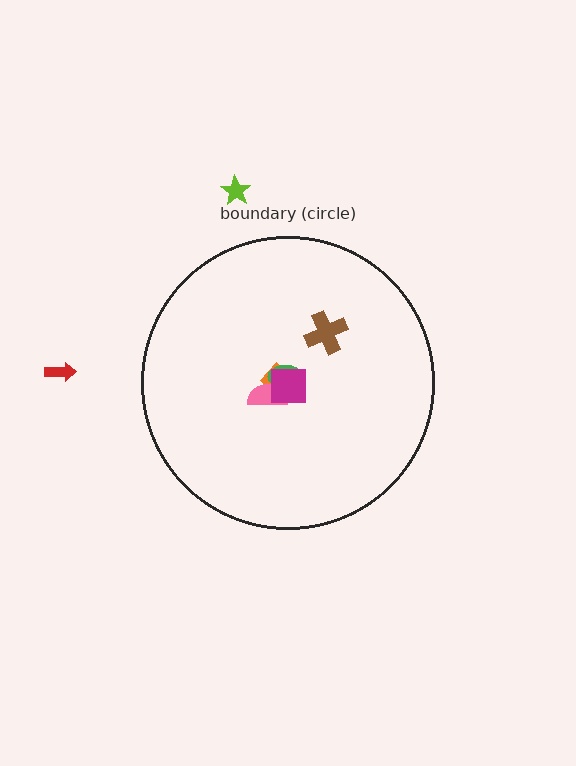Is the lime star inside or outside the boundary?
Outside.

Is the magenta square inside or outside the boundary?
Inside.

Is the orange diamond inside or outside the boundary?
Inside.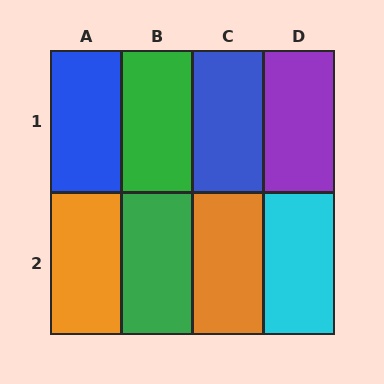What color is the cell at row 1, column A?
Blue.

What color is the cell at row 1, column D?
Purple.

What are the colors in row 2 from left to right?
Orange, green, orange, cyan.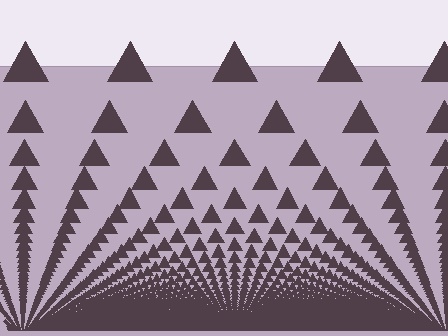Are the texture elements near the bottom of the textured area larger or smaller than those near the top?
Smaller. The gradient is inverted — elements near the bottom are smaller and denser.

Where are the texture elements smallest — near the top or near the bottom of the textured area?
Near the bottom.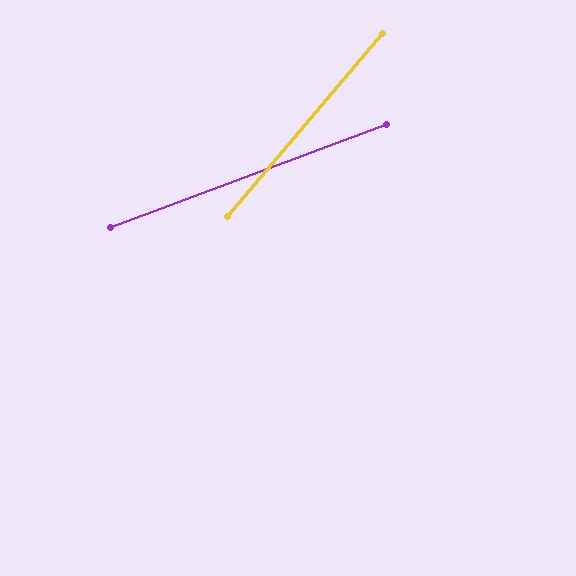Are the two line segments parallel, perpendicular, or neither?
Neither parallel nor perpendicular — they differ by about 29°.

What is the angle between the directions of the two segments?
Approximately 29 degrees.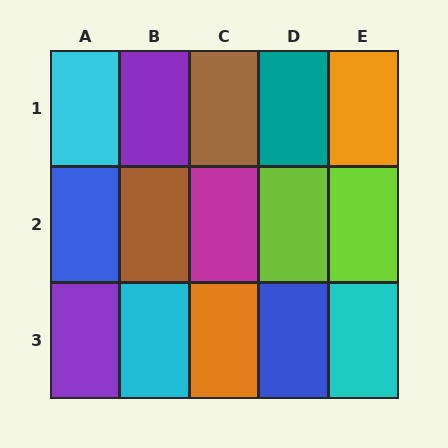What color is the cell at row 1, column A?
Cyan.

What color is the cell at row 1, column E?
Orange.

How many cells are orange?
2 cells are orange.